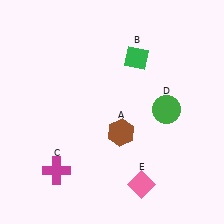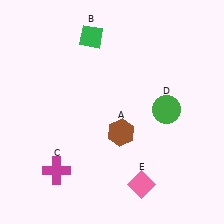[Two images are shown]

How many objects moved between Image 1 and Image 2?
1 object moved between the two images.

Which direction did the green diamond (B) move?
The green diamond (B) moved left.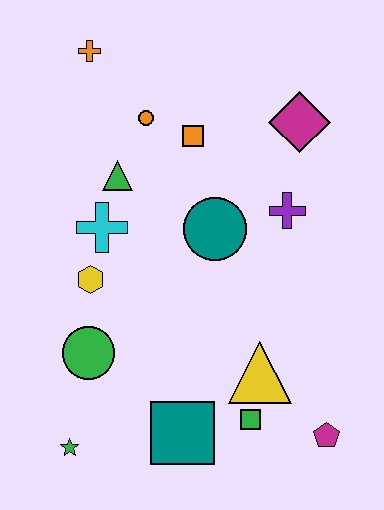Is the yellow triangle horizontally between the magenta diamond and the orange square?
Yes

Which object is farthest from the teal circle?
The green star is farthest from the teal circle.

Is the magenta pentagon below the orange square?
Yes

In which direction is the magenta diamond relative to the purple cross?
The magenta diamond is above the purple cross.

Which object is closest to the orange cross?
The orange circle is closest to the orange cross.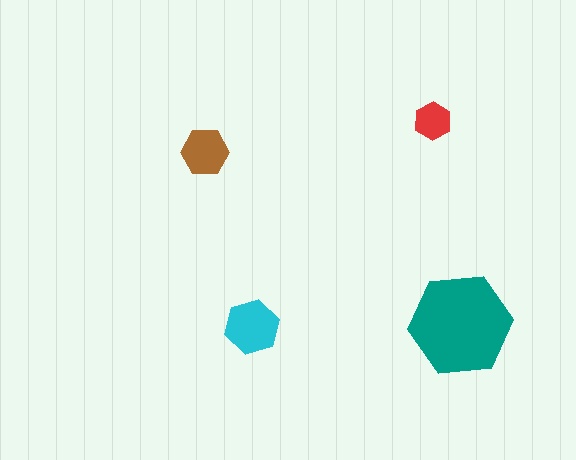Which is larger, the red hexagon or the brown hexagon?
The brown one.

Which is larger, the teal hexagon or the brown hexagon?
The teal one.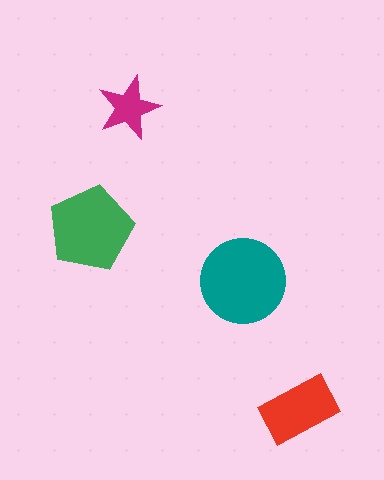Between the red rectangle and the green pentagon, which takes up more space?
The green pentagon.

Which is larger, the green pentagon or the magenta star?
The green pentagon.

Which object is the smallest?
The magenta star.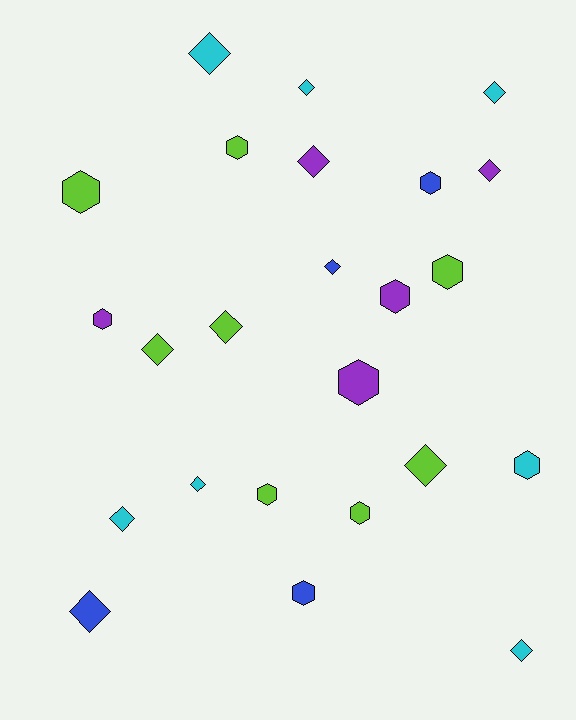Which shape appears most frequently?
Diamond, with 13 objects.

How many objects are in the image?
There are 24 objects.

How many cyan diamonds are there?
There are 6 cyan diamonds.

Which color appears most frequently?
Lime, with 8 objects.